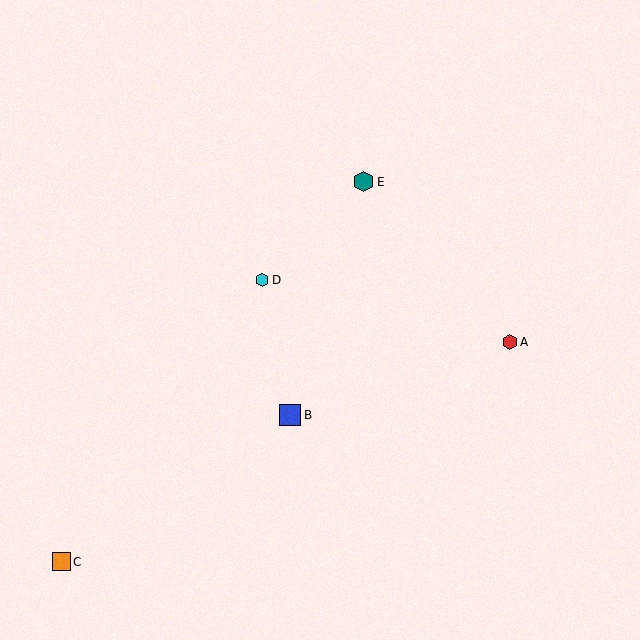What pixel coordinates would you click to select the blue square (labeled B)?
Click at (290, 415) to select the blue square B.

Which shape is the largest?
The blue square (labeled B) is the largest.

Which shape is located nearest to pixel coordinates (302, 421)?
The blue square (labeled B) at (290, 415) is nearest to that location.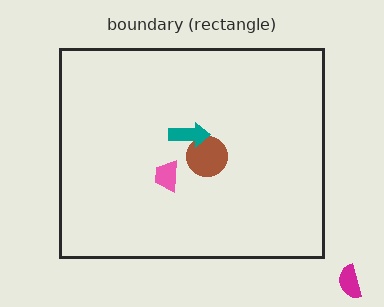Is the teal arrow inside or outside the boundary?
Inside.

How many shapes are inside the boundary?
3 inside, 1 outside.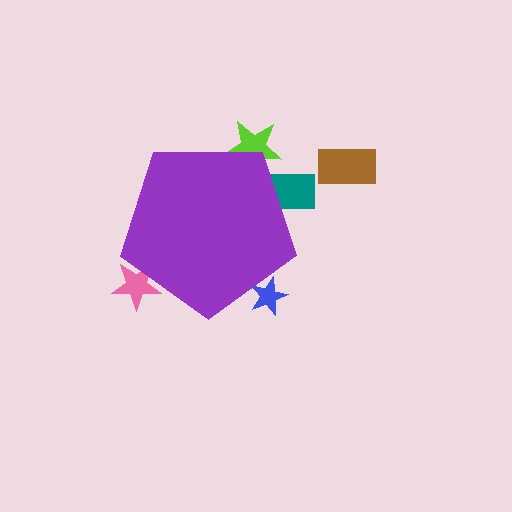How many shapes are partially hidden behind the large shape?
4 shapes are partially hidden.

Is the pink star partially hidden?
Yes, the pink star is partially hidden behind the purple pentagon.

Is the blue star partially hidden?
Yes, the blue star is partially hidden behind the purple pentagon.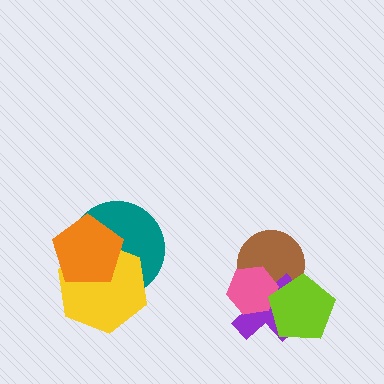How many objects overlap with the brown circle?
3 objects overlap with the brown circle.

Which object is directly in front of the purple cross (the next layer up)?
The pink hexagon is directly in front of the purple cross.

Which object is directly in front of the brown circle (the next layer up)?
The purple cross is directly in front of the brown circle.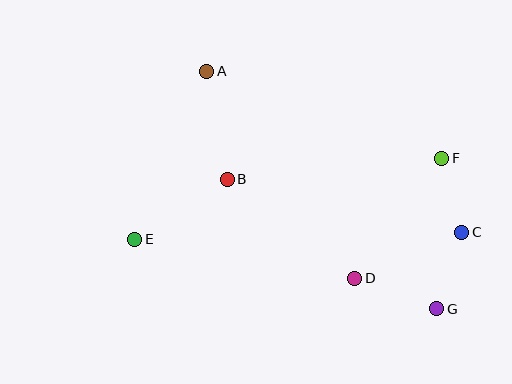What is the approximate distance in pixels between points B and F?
The distance between B and F is approximately 216 pixels.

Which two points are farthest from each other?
Points A and G are farthest from each other.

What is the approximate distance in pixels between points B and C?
The distance between B and C is approximately 240 pixels.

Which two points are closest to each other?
Points C and F are closest to each other.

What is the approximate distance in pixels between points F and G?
The distance between F and G is approximately 151 pixels.